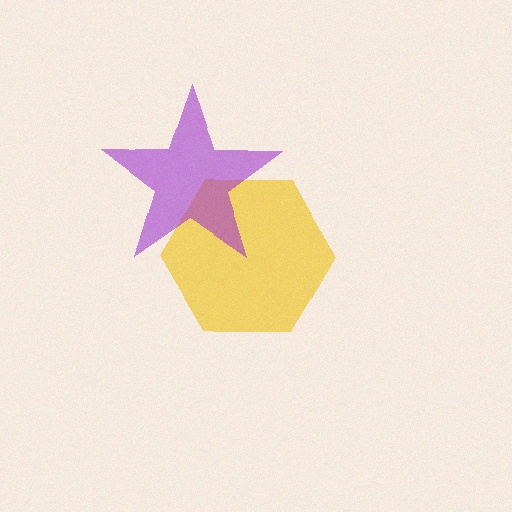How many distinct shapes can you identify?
There are 2 distinct shapes: a yellow hexagon, a purple star.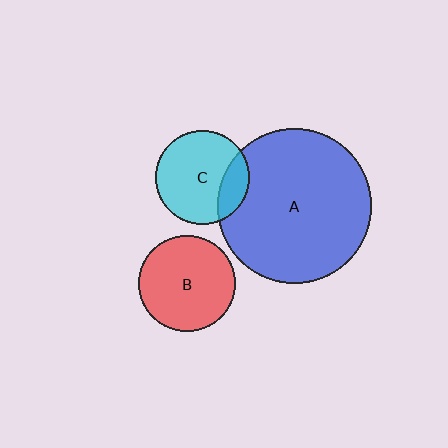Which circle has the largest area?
Circle A (blue).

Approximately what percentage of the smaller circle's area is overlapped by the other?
Approximately 20%.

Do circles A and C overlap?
Yes.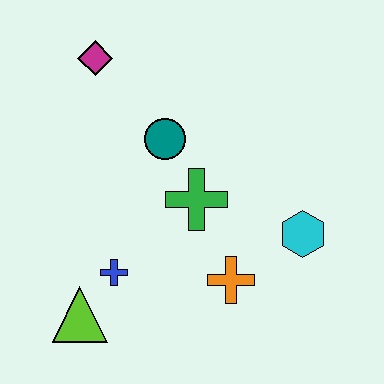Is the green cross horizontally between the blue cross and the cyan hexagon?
Yes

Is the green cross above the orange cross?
Yes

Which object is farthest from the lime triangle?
The magenta diamond is farthest from the lime triangle.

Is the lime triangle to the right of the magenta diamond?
No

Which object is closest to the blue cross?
The lime triangle is closest to the blue cross.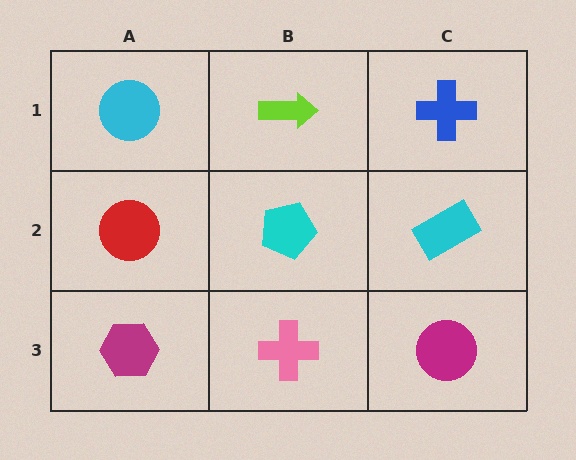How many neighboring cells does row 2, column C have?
3.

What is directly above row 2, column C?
A blue cross.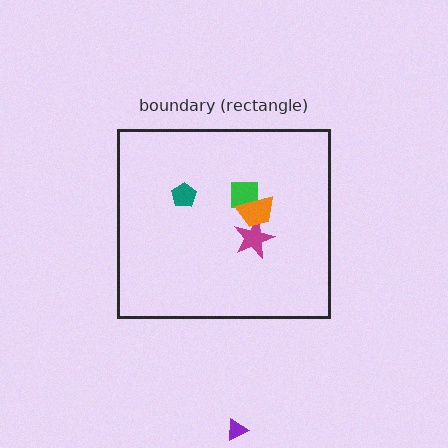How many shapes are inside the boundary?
4 inside, 1 outside.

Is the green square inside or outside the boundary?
Inside.